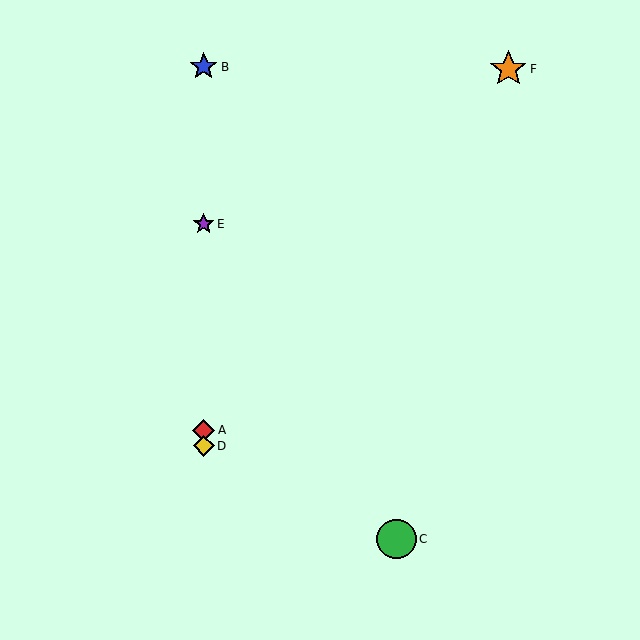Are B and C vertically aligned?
No, B is at x≈204 and C is at x≈397.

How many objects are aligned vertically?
4 objects (A, B, D, E) are aligned vertically.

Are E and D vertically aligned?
Yes, both are at x≈204.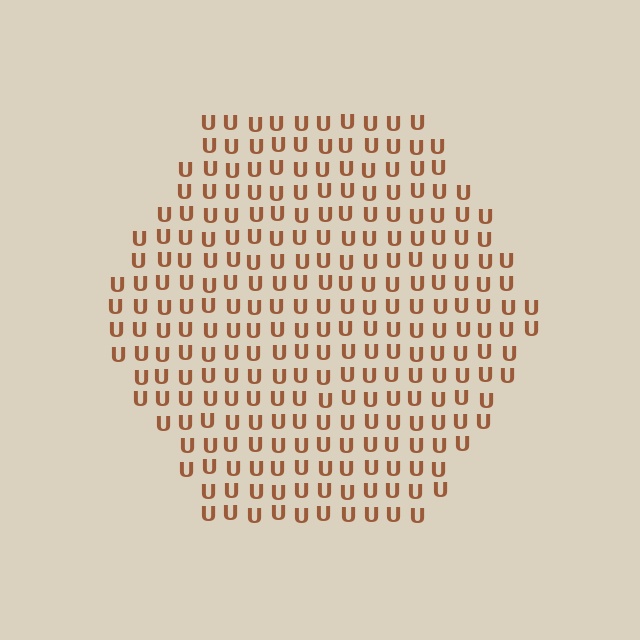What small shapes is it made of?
It is made of small letter U's.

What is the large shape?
The large shape is a hexagon.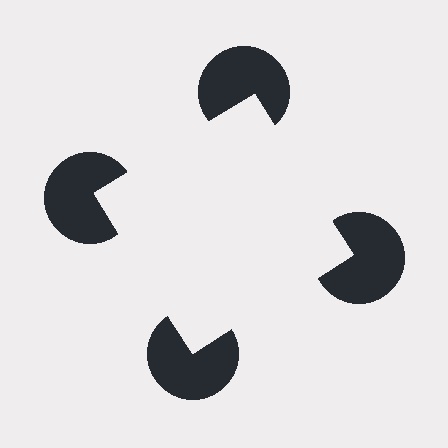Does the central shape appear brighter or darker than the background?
It typically appears slightly brighter than the background, even though no actual brightness change is drawn.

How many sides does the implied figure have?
4 sides.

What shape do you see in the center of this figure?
An illusory square — its edges are inferred from the aligned wedge cuts in the pac-man discs, not physically drawn.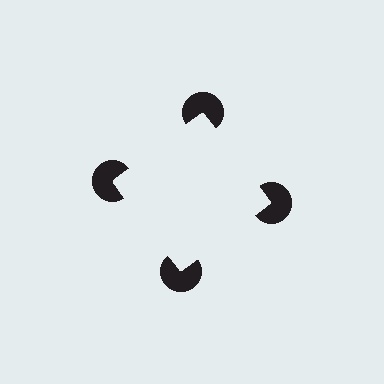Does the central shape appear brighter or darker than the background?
It typically appears slightly brighter than the background, even though no actual brightness change is drawn.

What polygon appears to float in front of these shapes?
An illusory square — its edges are inferred from the aligned wedge cuts in the pac-man discs, not physically drawn.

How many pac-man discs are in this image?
There are 4 — one at each vertex of the illusory square.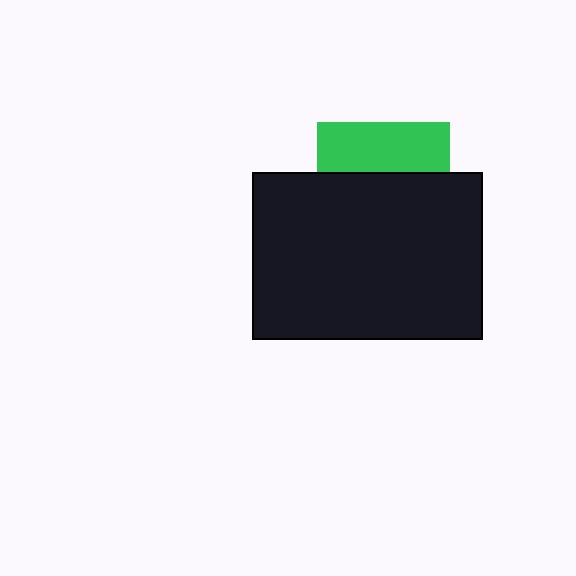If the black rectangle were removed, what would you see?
You would see the complete green square.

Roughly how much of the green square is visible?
A small part of it is visible (roughly 37%).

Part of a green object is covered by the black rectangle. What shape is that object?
It is a square.